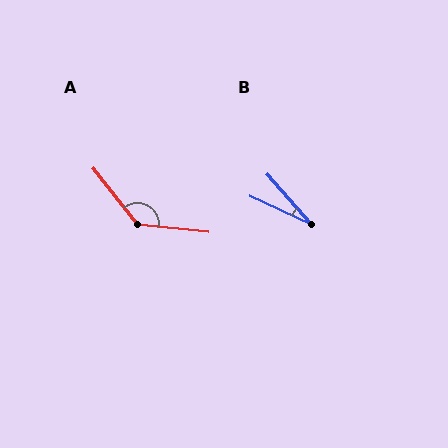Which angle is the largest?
A, at approximately 135 degrees.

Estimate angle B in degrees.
Approximately 24 degrees.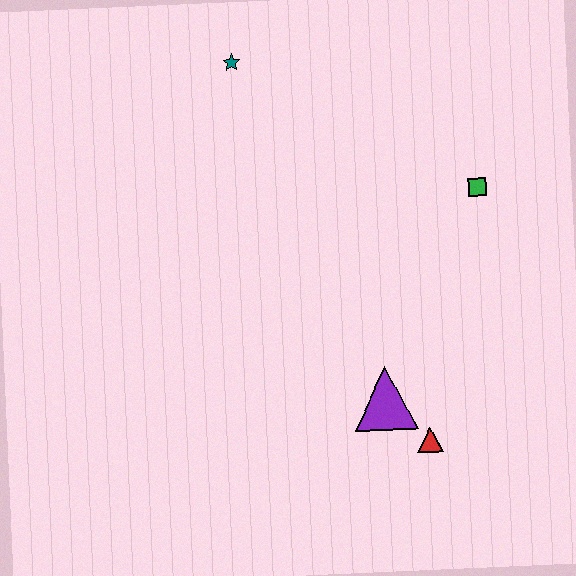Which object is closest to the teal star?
The green square is closest to the teal star.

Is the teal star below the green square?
No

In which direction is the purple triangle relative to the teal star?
The purple triangle is below the teal star.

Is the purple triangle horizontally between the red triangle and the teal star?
Yes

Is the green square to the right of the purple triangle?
Yes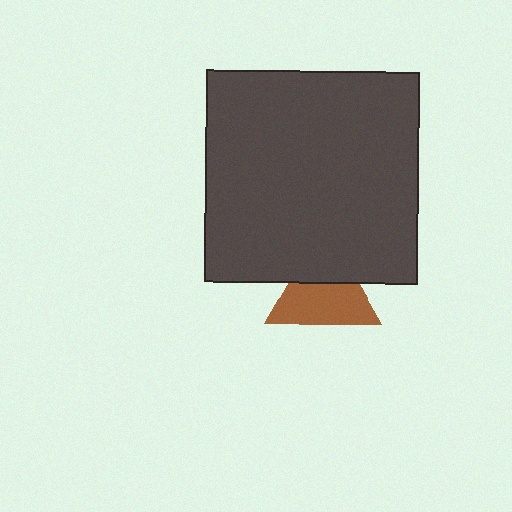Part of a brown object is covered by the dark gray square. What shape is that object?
It is a triangle.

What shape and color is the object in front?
The object in front is a dark gray square.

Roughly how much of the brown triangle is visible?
About half of it is visible (roughly 63%).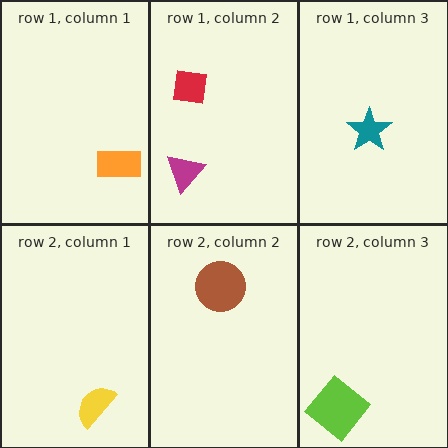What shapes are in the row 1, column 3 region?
The teal star.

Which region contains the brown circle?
The row 2, column 2 region.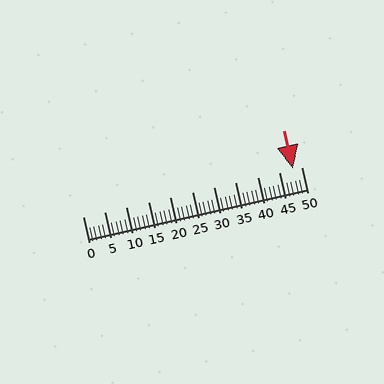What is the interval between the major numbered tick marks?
The major tick marks are spaced 5 units apart.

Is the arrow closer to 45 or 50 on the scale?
The arrow is closer to 50.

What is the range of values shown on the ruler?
The ruler shows values from 0 to 50.